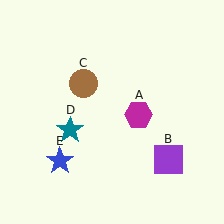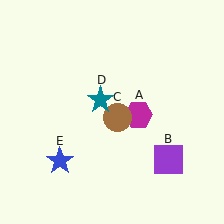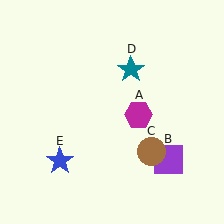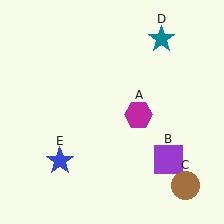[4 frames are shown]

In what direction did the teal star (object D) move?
The teal star (object D) moved up and to the right.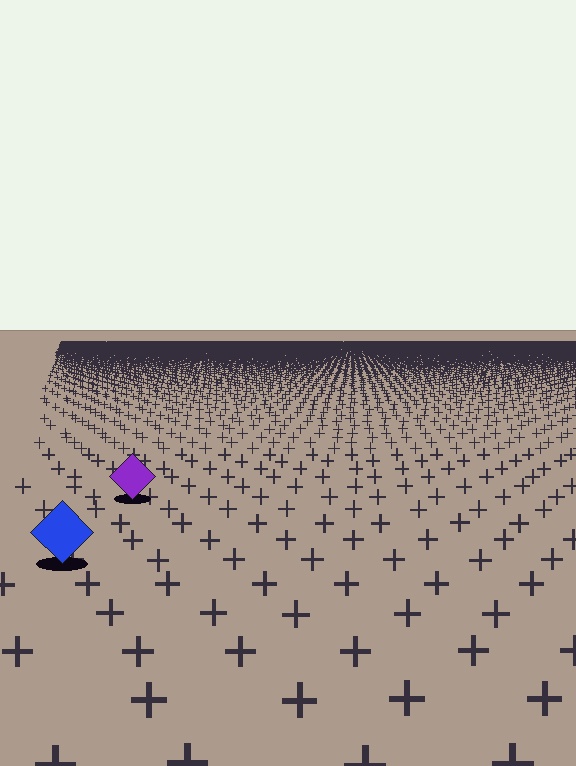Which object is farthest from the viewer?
The purple diamond is farthest from the viewer. It appears smaller and the ground texture around it is denser.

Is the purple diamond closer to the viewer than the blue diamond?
No. The blue diamond is closer — you can tell from the texture gradient: the ground texture is coarser near it.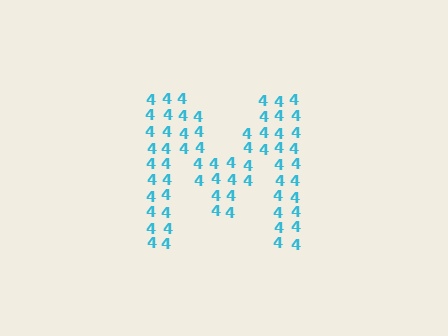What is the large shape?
The large shape is the letter M.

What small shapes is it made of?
It is made of small digit 4's.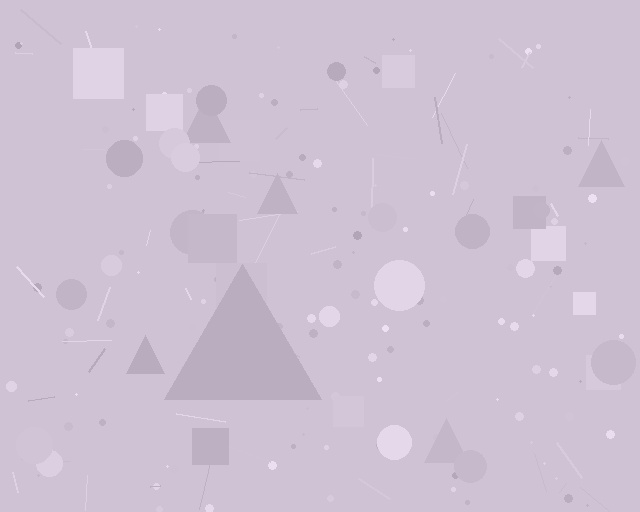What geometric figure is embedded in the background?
A triangle is embedded in the background.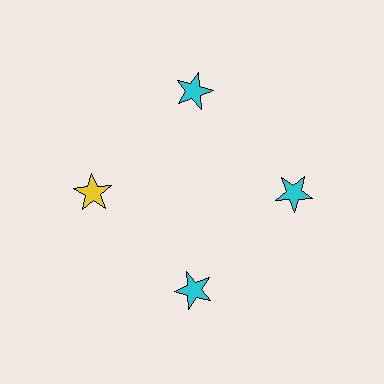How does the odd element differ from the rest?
It has a different color: yellow instead of cyan.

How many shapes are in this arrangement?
There are 4 shapes arranged in a ring pattern.